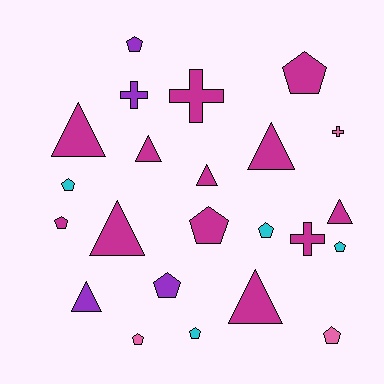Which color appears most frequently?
Magenta, with 12 objects.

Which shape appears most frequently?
Pentagon, with 11 objects.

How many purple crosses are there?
There is 1 purple cross.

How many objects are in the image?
There are 23 objects.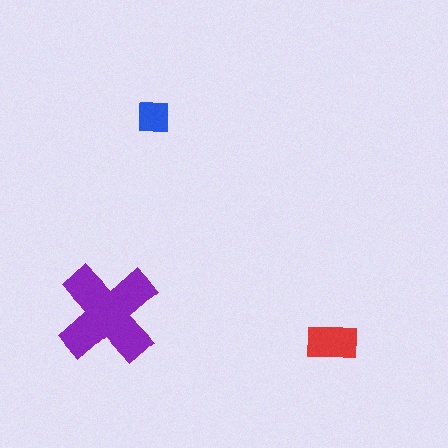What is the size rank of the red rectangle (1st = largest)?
2nd.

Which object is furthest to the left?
The purple cross is leftmost.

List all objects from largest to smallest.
The purple cross, the red rectangle, the blue square.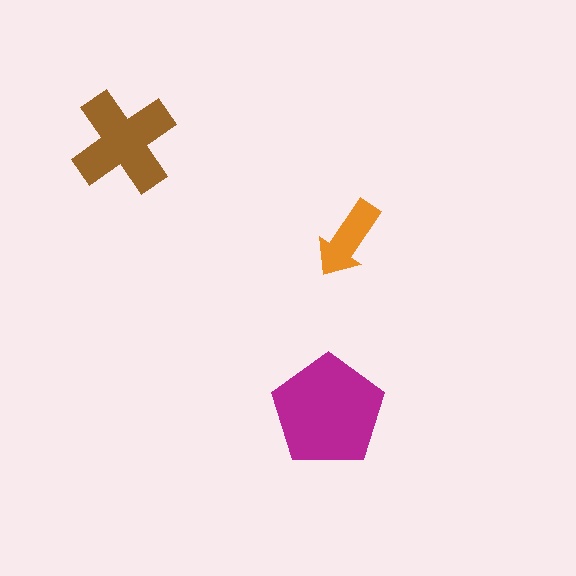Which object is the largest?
The magenta pentagon.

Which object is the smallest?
The orange arrow.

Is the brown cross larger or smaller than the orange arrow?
Larger.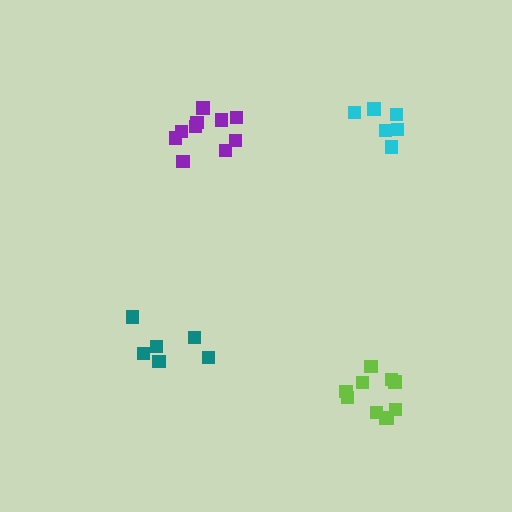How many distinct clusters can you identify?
There are 4 distinct clusters.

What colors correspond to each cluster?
The clusters are colored: cyan, teal, purple, lime.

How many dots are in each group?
Group 1: 6 dots, Group 2: 6 dots, Group 3: 10 dots, Group 4: 10 dots (32 total).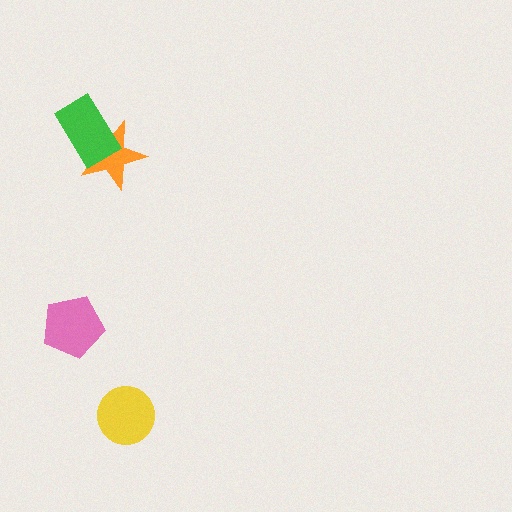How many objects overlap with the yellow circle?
0 objects overlap with the yellow circle.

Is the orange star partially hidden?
Yes, it is partially covered by another shape.